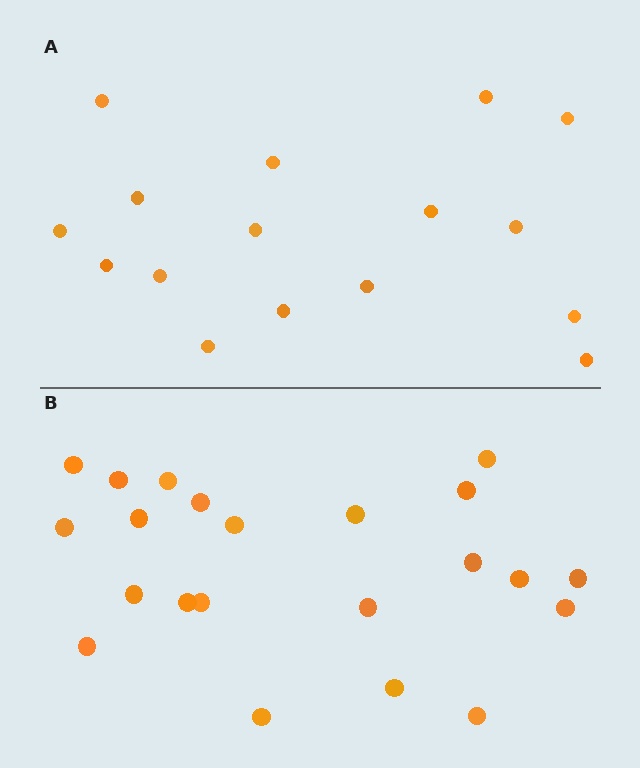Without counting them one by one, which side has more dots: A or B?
Region B (the bottom region) has more dots.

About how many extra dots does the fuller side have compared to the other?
Region B has about 6 more dots than region A.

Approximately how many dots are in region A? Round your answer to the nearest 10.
About 20 dots. (The exact count is 16, which rounds to 20.)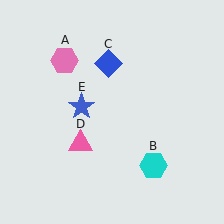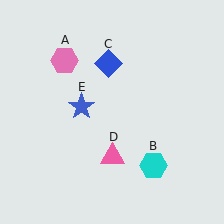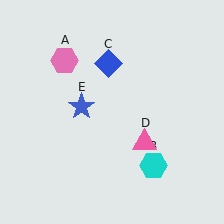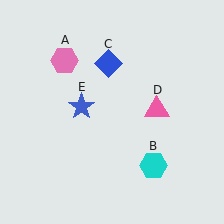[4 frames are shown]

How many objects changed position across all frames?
1 object changed position: pink triangle (object D).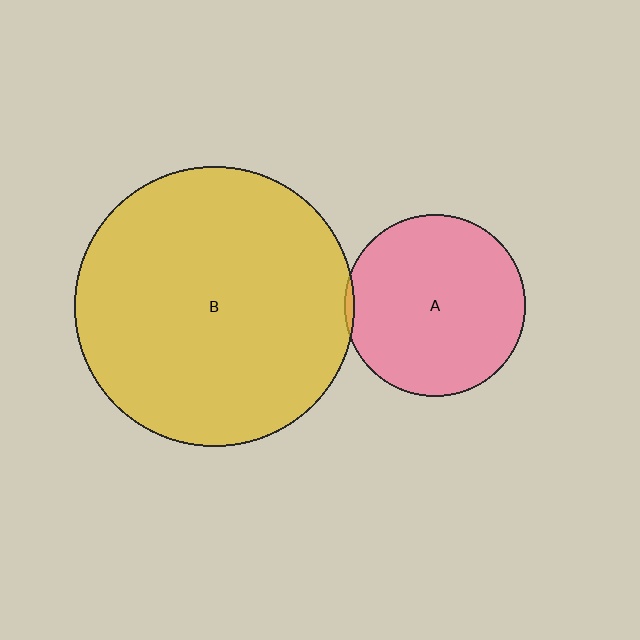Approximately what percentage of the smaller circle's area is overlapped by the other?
Approximately 5%.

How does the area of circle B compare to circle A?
Approximately 2.4 times.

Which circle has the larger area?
Circle B (yellow).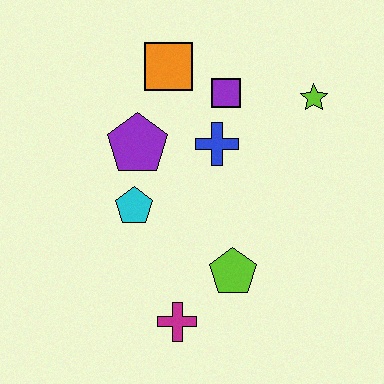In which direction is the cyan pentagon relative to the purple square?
The cyan pentagon is below the purple square.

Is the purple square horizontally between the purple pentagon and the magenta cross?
No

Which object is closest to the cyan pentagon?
The purple pentagon is closest to the cyan pentagon.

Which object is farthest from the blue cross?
The magenta cross is farthest from the blue cross.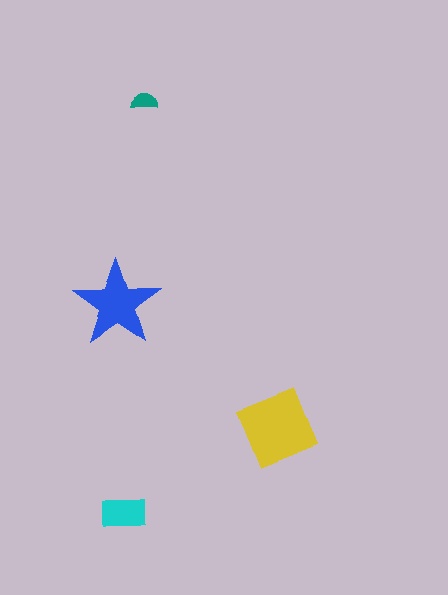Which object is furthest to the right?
The yellow square is rightmost.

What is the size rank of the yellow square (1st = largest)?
1st.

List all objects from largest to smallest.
The yellow square, the blue star, the cyan rectangle, the teal semicircle.